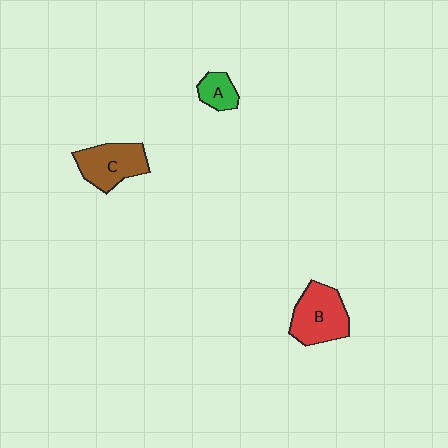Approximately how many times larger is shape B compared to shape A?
Approximately 2.3 times.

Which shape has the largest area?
Shape B (red).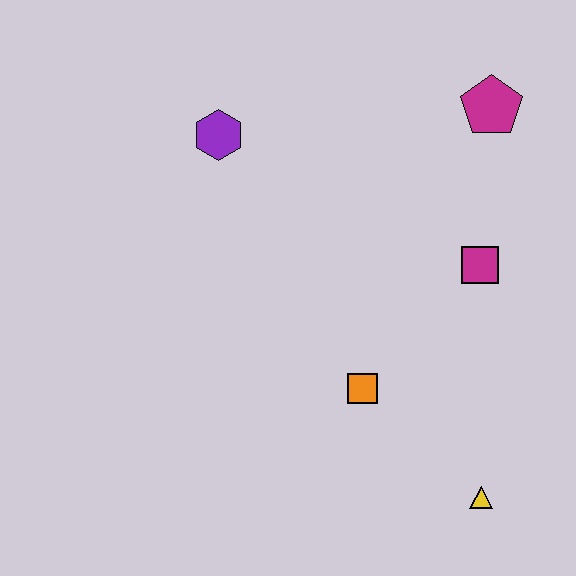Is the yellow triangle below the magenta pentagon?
Yes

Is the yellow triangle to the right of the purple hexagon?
Yes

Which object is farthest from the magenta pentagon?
The yellow triangle is farthest from the magenta pentagon.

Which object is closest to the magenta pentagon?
The magenta square is closest to the magenta pentagon.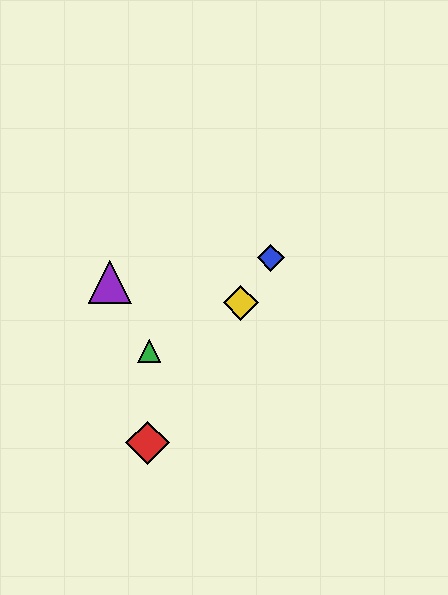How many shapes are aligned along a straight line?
3 shapes (the red diamond, the blue diamond, the yellow diamond) are aligned along a straight line.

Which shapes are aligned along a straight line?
The red diamond, the blue diamond, the yellow diamond are aligned along a straight line.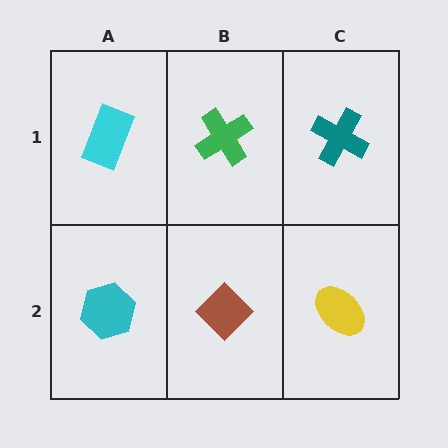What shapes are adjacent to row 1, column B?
A brown diamond (row 2, column B), a cyan rectangle (row 1, column A), a teal cross (row 1, column C).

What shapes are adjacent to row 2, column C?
A teal cross (row 1, column C), a brown diamond (row 2, column B).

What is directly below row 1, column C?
A yellow ellipse.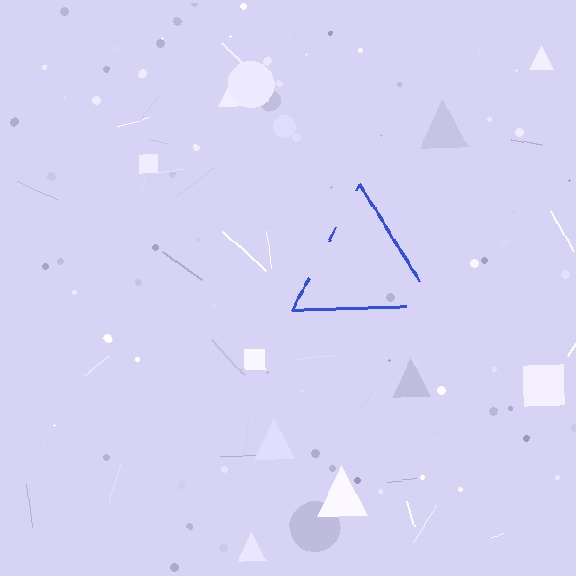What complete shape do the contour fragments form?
The contour fragments form a triangle.